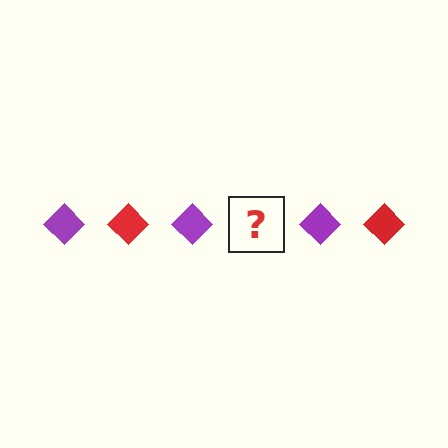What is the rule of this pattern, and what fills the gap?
The rule is that the pattern cycles through purple, red diamonds. The gap should be filled with a red diamond.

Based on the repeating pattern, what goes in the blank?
The blank should be a red diamond.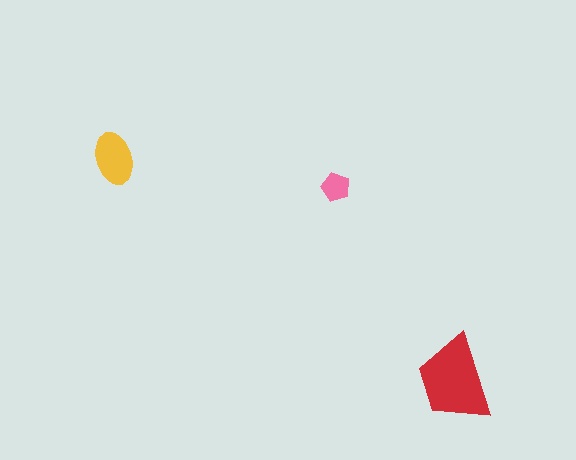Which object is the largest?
The red trapezoid.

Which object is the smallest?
The pink pentagon.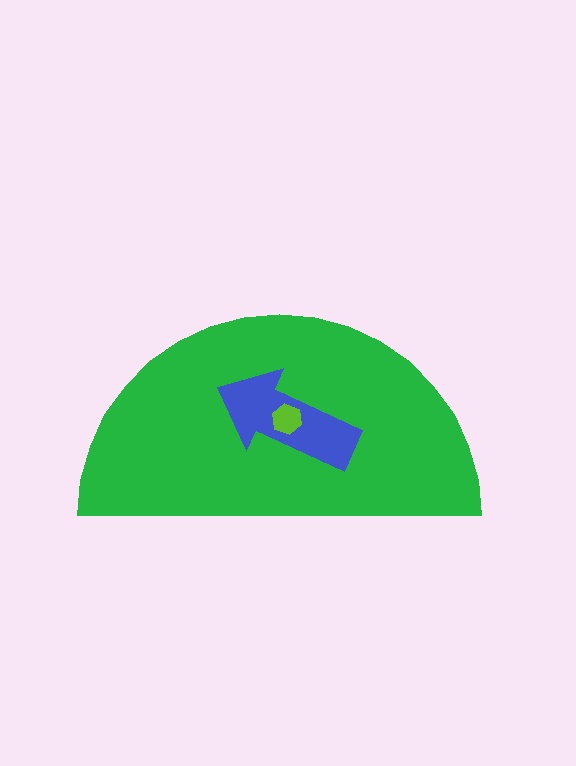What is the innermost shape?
The lime hexagon.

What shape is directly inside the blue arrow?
The lime hexagon.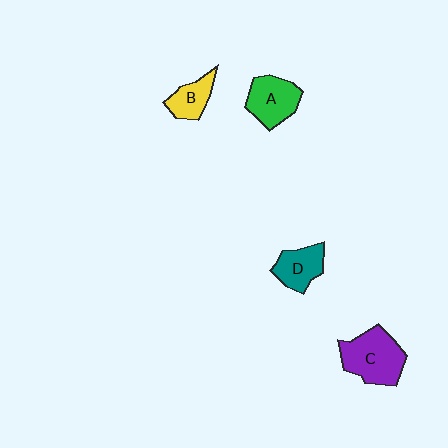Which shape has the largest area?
Shape C (purple).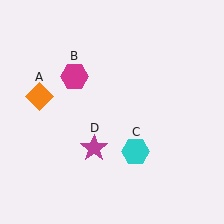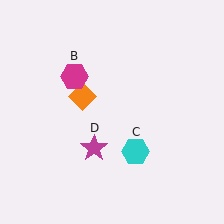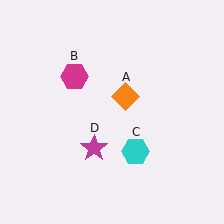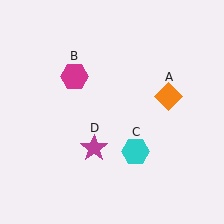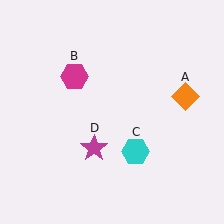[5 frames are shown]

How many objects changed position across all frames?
1 object changed position: orange diamond (object A).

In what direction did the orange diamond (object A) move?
The orange diamond (object A) moved right.